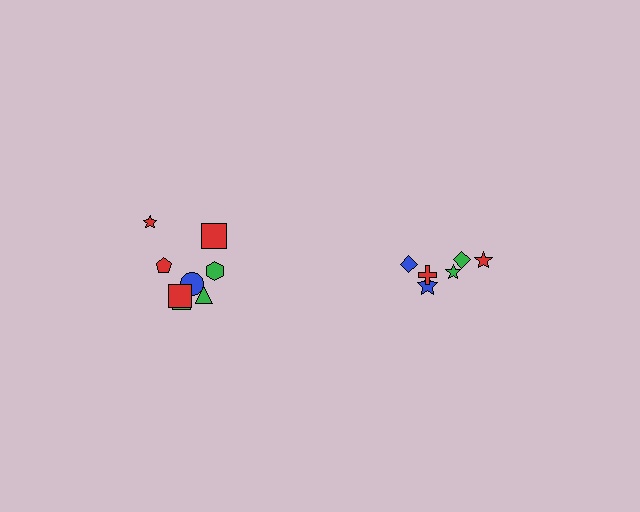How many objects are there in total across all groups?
There are 14 objects.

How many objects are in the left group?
There are 8 objects.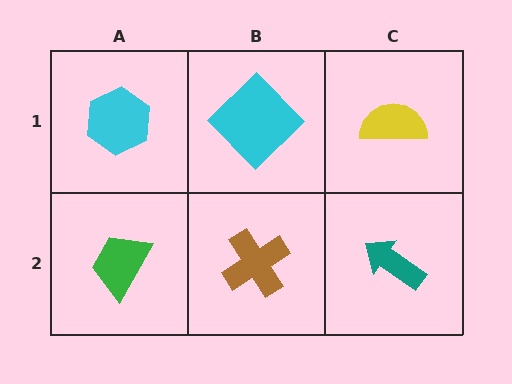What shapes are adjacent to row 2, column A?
A cyan hexagon (row 1, column A), a brown cross (row 2, column B).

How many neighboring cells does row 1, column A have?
2.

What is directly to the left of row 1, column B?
A cyan hexagon.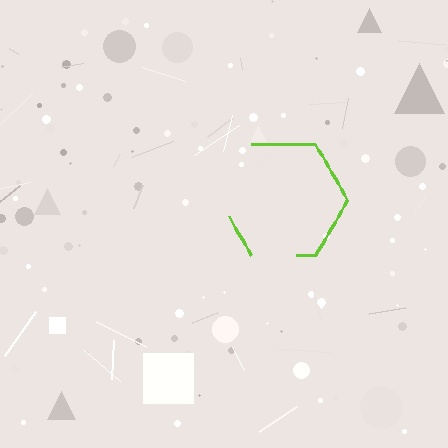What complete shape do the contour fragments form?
The contour fragments form a hexagon.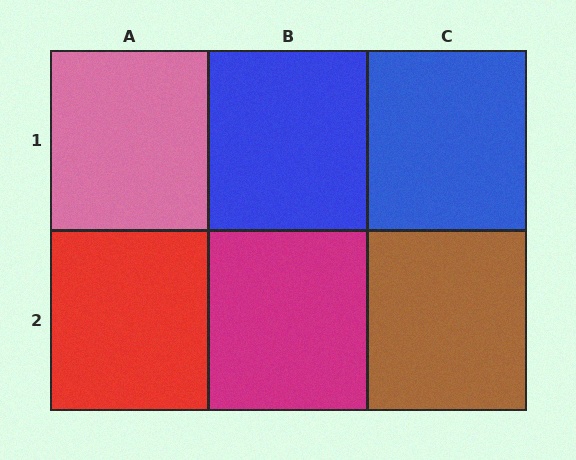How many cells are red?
1 cell is red.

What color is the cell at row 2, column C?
Brown.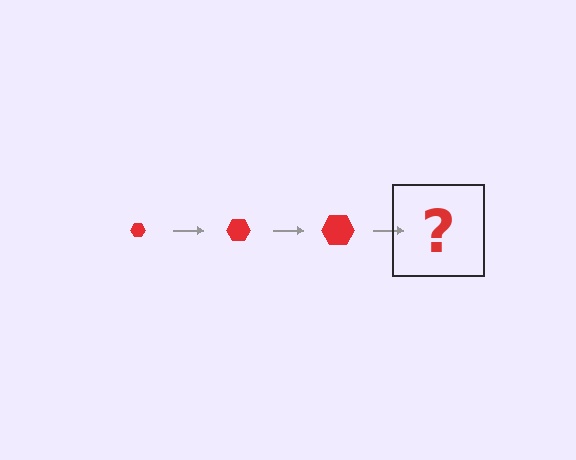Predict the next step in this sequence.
The next step is a red hexagon, larger than the previous one.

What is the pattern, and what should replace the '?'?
The pattern is that the hexagon gets progressively larger each step. The '?' should be a red hexagon, larger than the previous one.